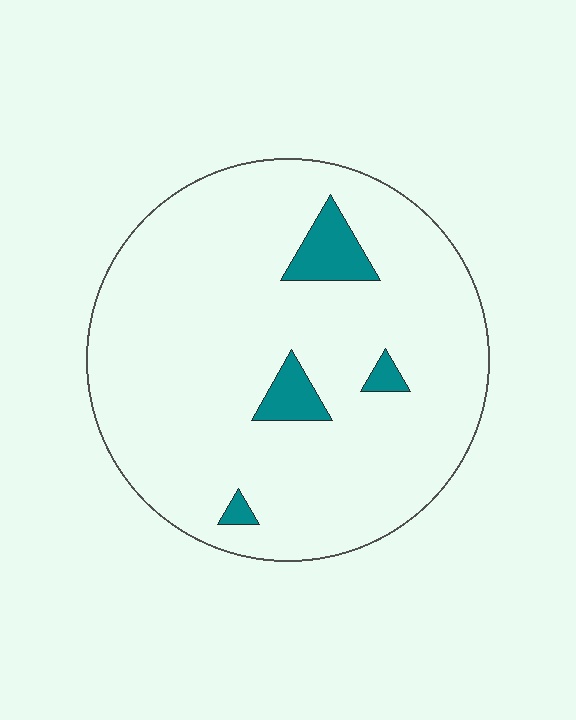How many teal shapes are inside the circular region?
4.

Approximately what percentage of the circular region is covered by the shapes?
Approximately 5%.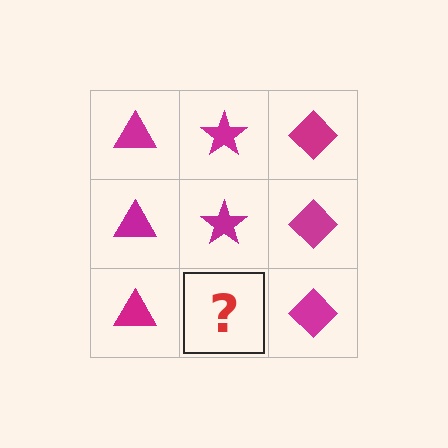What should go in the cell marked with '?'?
The missing cell should contain a magenta star.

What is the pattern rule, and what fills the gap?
The rule is that each column has a consistent shape. The gap should be filled with a magenta star.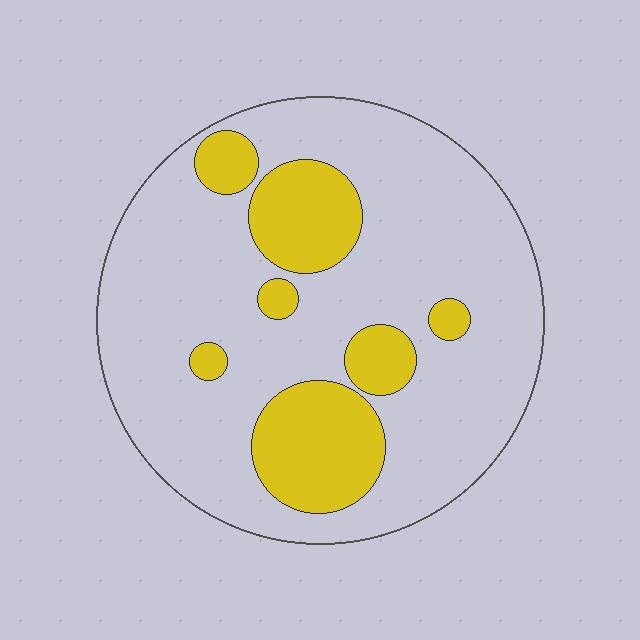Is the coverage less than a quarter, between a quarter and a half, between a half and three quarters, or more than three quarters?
Less than a quarter.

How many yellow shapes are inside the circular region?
7.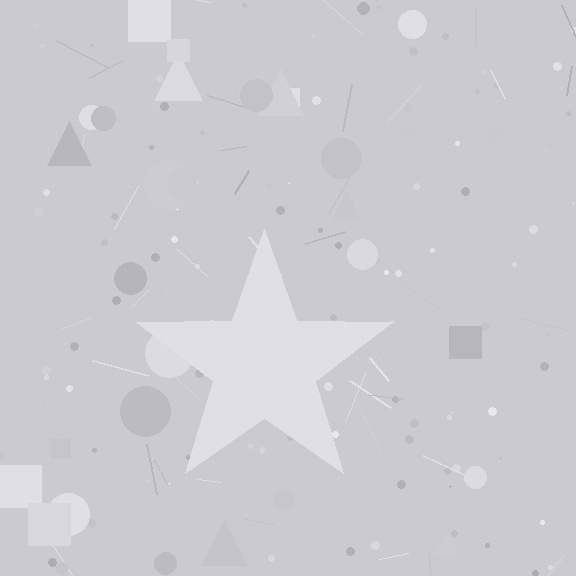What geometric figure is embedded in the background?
A star is embedded in the background.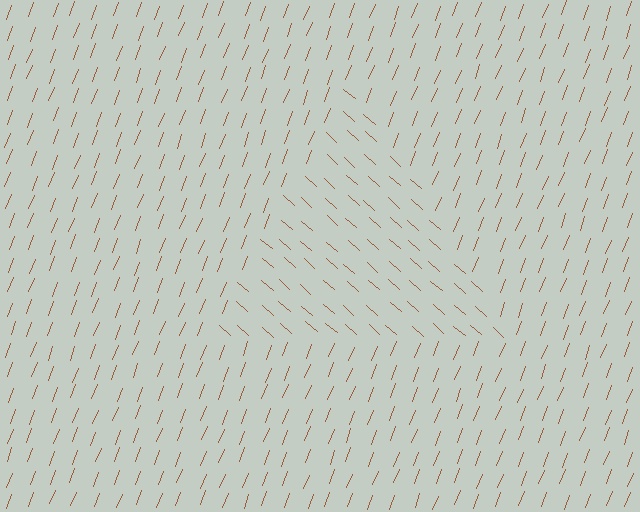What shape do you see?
I see a triangle.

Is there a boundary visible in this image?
Yes, there is a texture boundary formed by a change in line orientation.